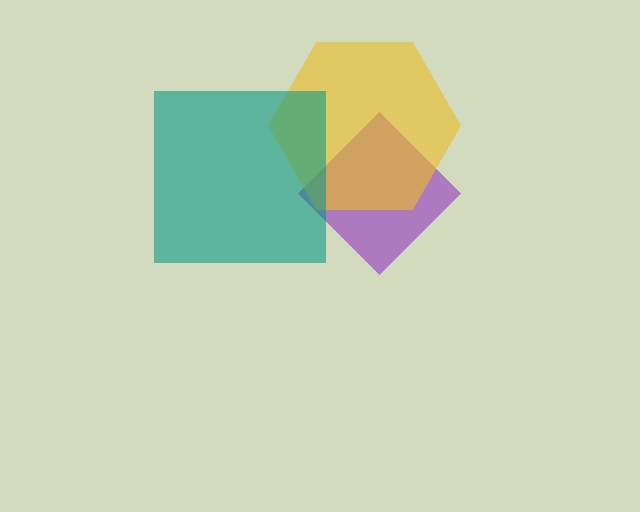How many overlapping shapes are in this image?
There are 3 overlapping shapes in the image.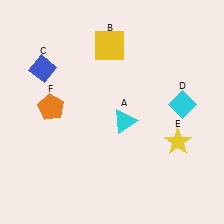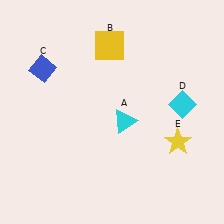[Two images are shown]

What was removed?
The orange pentagon (F) was removed in Image 2.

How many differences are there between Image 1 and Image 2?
There is 1 difference between the two images.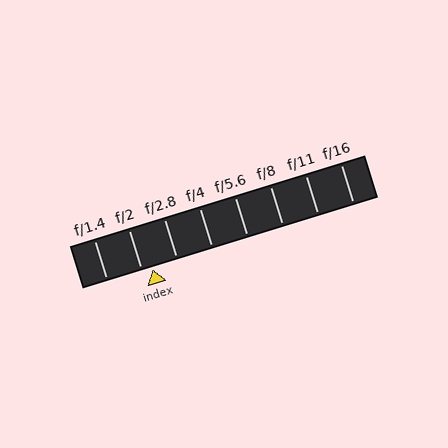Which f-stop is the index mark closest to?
The index mark is closest to f/2.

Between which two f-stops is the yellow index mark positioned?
The index mark is between f/2 and f/2.8.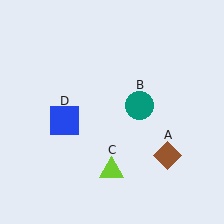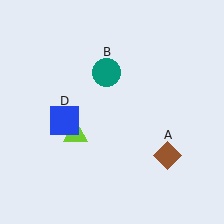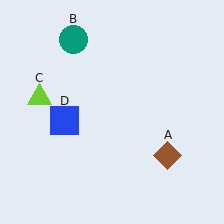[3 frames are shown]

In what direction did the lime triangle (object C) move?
The lime triangle (object C) moved up and to the left.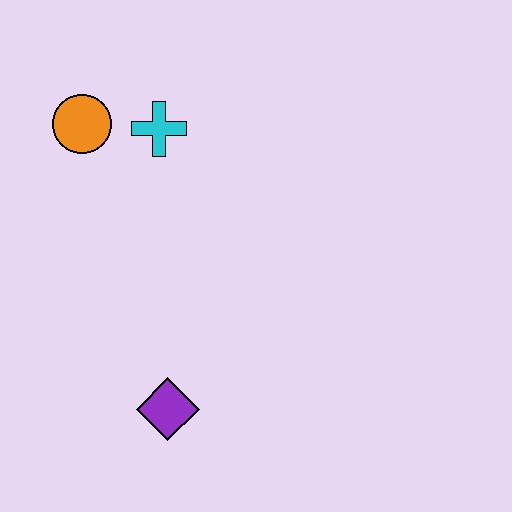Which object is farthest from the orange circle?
The purple diamond is farthest from the orange circle.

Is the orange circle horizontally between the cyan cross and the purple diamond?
No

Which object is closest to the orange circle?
The cyan cross is closest to the orange circle.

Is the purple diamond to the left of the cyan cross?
No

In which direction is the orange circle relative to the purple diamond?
The orange circle is above the purple diamond.